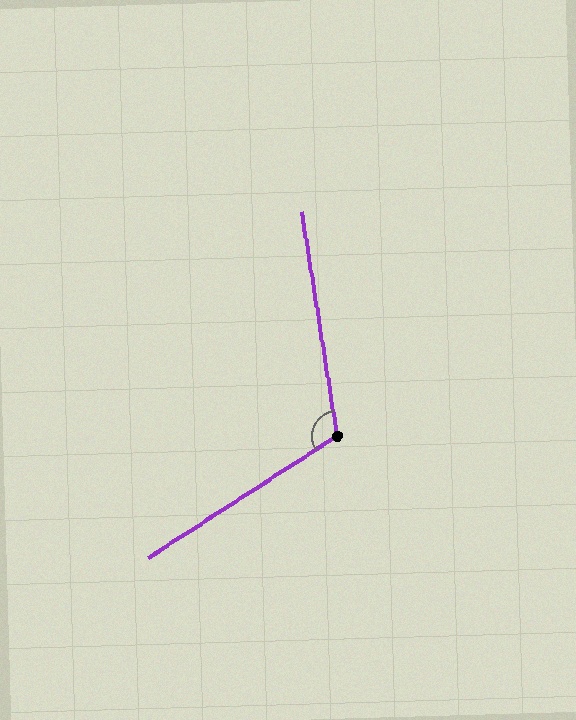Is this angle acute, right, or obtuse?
It is obtuse.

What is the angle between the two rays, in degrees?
Approximately 114 degrees.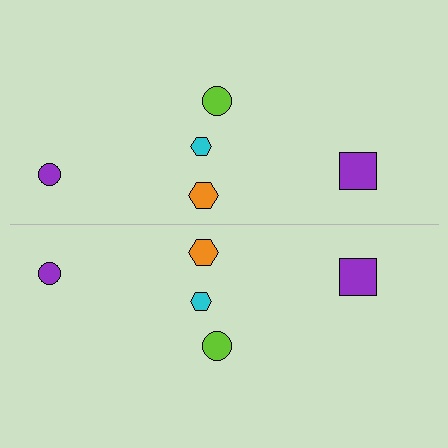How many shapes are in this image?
There are 10 shapes in this image.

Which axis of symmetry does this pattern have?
The pattern has a horizontal axis of symmetry running through the center of the image.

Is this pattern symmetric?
Yes, this pattern has bilateral (reflection) symmetry.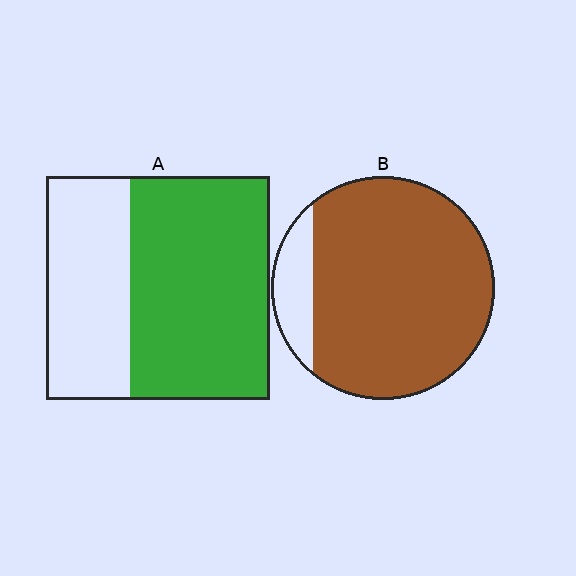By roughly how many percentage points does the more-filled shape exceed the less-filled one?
By roughly 25 percentage points (B over A).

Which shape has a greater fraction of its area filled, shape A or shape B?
Shape B.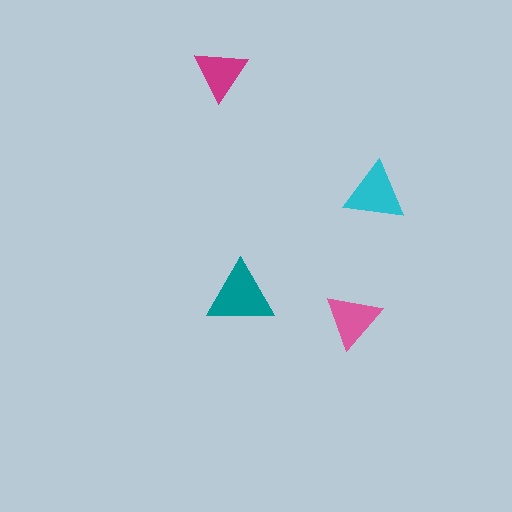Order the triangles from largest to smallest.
the teal one, the cyan one, the pink one, the magenta one.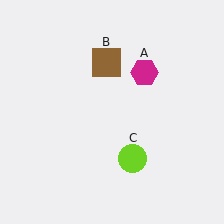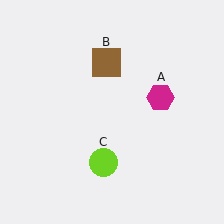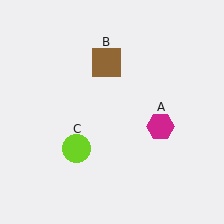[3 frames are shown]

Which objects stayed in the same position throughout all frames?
Brown square (object B) remained stationary.